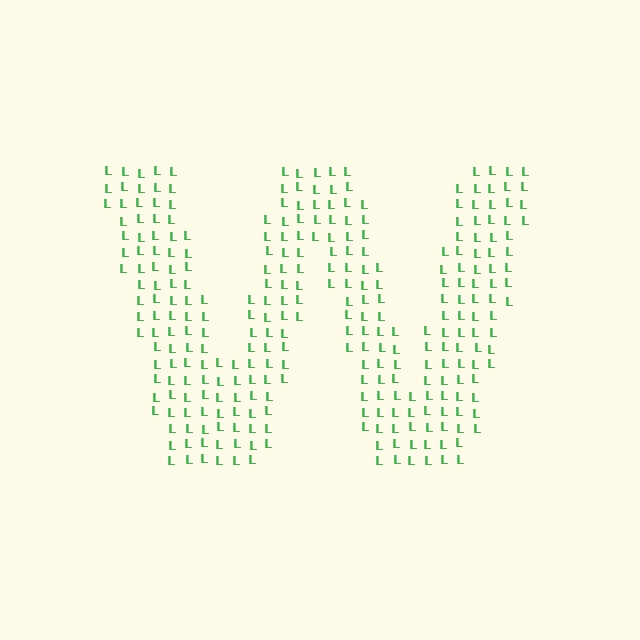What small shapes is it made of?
It is made of small letter L's.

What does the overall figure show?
The overall figure shows the letter W.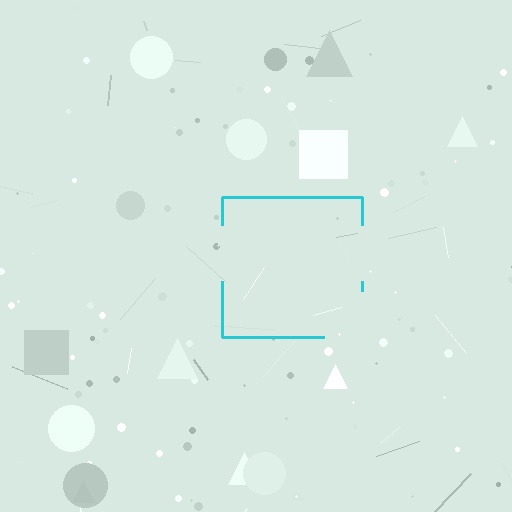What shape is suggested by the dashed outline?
The dashed outline suggests a square.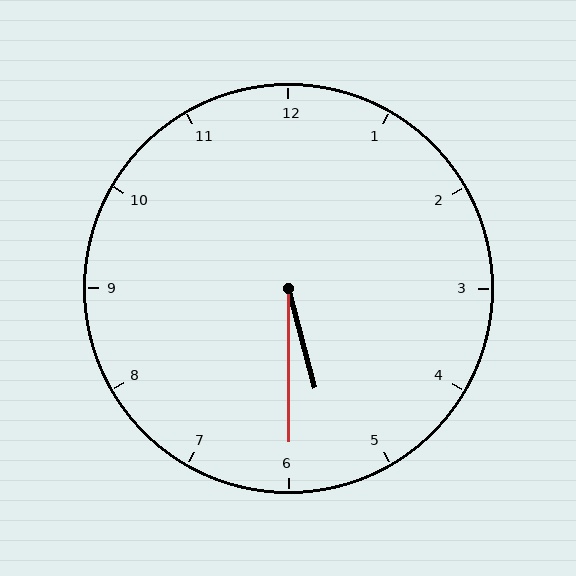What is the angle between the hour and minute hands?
Approximately 15 degrees.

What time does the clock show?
5:30.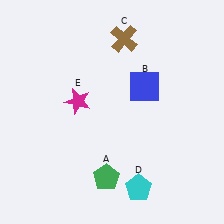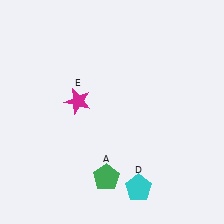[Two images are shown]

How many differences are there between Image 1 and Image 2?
There are 2 differences between the two images.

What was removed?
The brown cross (C), the blue square (B) were removed in Image 2.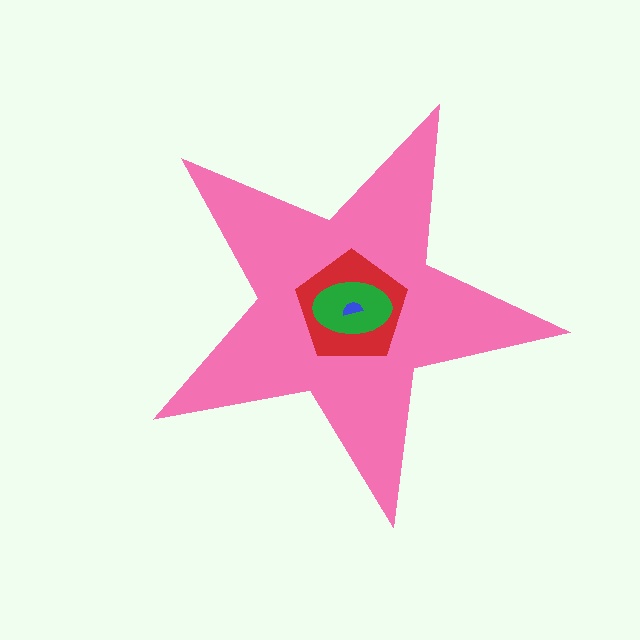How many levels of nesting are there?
4.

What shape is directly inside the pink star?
The red pentagon.